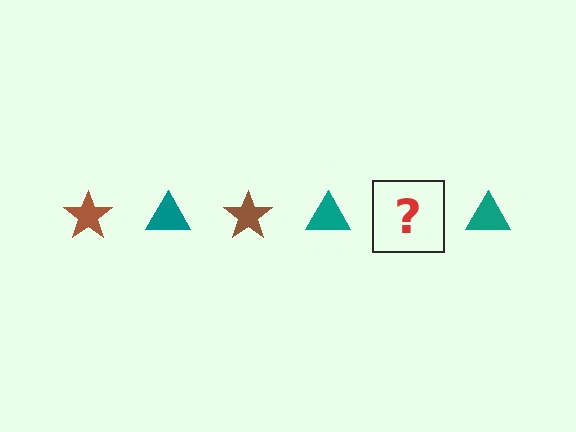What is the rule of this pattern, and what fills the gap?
The rule is that the pattern alternates between brown star and teal triangle. The gap should be filled with a brown star.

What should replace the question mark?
The question mark should be replaced with a brown star.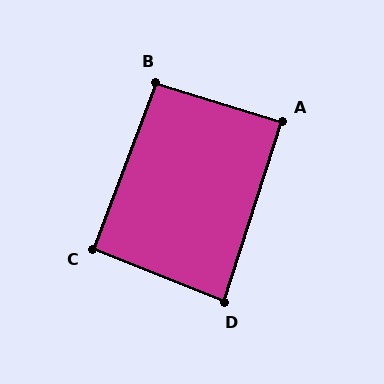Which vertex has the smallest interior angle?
D, at approximately 86 degrees.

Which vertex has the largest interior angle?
B, at approximately 94 degrees.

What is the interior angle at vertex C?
Approximately 91 degrees (approximately right).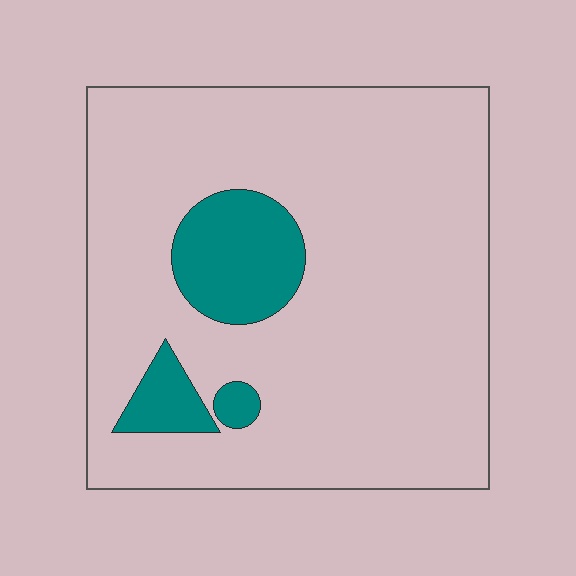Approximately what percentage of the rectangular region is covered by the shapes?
Approximately 15%.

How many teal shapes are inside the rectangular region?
3.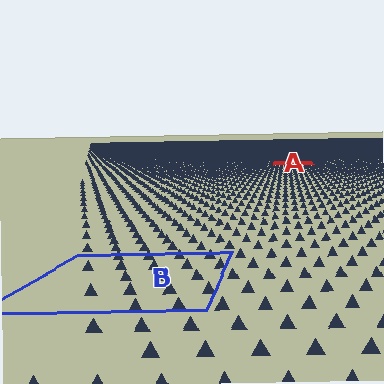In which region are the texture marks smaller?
The texture marks are smaller in region A, because it is farther away.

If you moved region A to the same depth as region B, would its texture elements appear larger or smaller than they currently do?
They would appear larger. At a closer depth, the same texture elements are projected at a bigger on-screen size.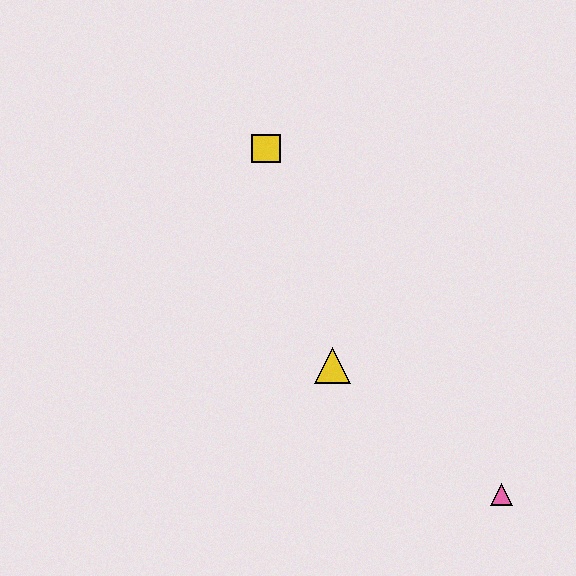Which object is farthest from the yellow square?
The pink triangle is farthest from the yellow square.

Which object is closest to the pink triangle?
The yellow triangle is closest to the pink triangle.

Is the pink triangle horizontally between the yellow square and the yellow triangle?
No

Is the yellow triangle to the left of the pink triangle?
Yes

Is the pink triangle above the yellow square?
No